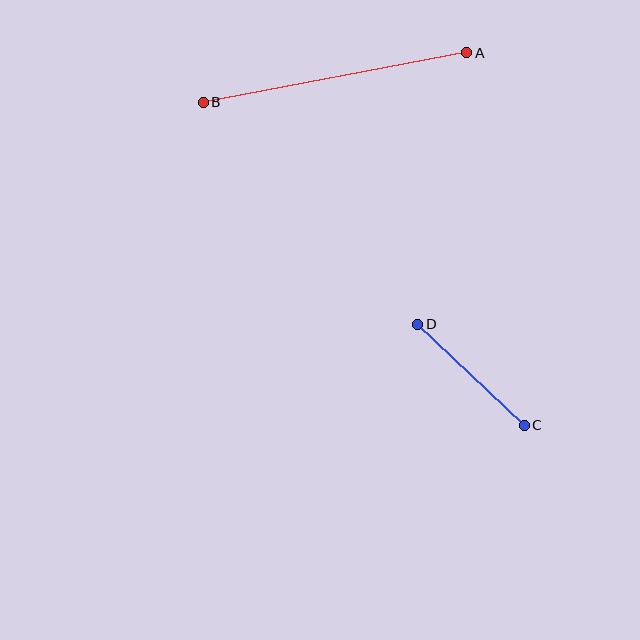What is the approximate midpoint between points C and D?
The midpoint is at approximately (471, 375) pixels.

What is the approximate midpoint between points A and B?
The midpoint is at approximately (335, 78) pixels.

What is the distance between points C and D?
The distance is approximately 147 pixels.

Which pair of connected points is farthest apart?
Points A and B are farthest apart.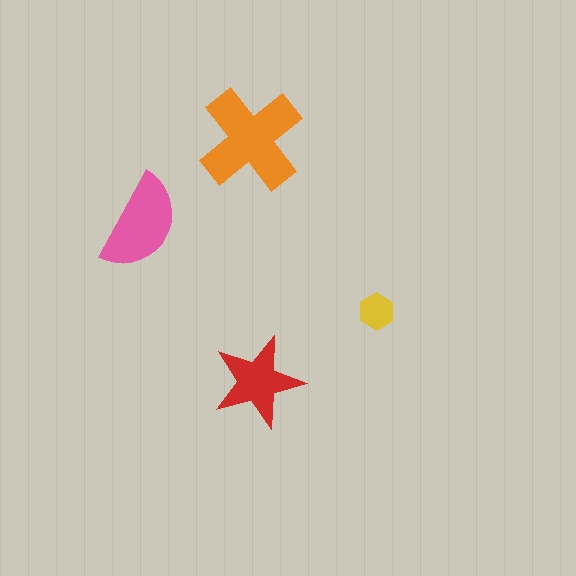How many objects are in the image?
There are 4 objects in the image.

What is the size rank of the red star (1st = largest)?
3rd.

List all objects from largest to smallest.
The orange cross, the pink semicircle, the red star, the yellow hexagon.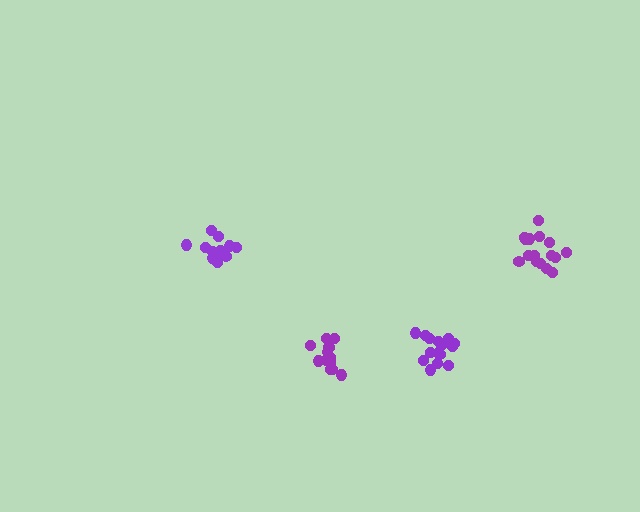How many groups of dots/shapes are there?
There are 4 groups.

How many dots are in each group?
Group 1: 13 dots, Group 2: 16 dots, Group 3: 16 dots, Group 4: 14 dots (59 total).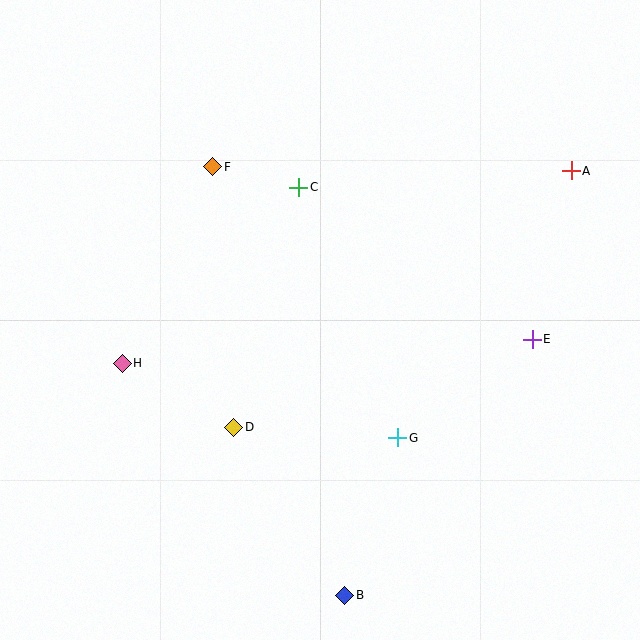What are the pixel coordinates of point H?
Point H is at (122, 363).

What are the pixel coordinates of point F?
Point F is at (213, 167).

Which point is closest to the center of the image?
Point C at (299, 187) is closest to the center.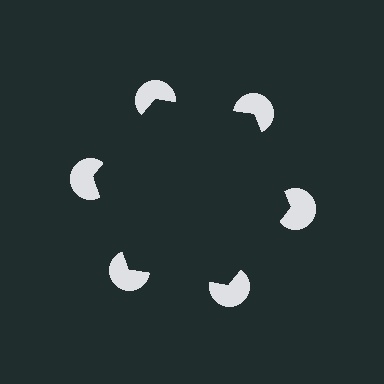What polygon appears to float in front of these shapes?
An illusory hexagon — its edges are inferred from the aligned wedge cuts in the pac-man discs, not physically drawn.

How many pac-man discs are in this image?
There are 6 — one at each vertex of the illusory hexagon.